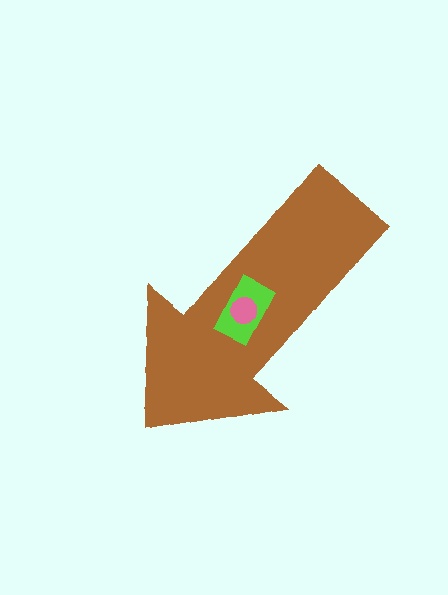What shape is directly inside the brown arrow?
The lime rectangle.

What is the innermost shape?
The pink circle.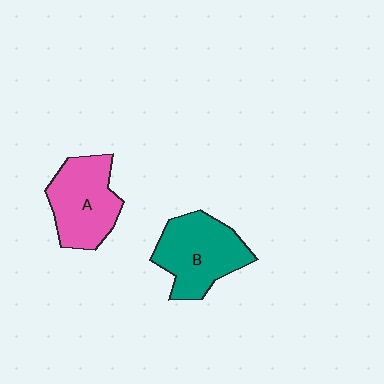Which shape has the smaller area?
Shape A (pink).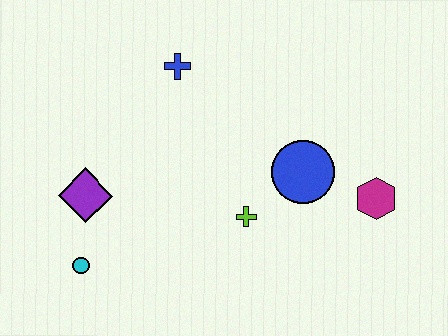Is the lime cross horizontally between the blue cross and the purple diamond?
No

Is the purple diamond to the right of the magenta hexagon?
No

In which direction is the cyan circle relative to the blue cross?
The cyan circle is below the blue cross.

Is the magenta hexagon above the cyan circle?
Yes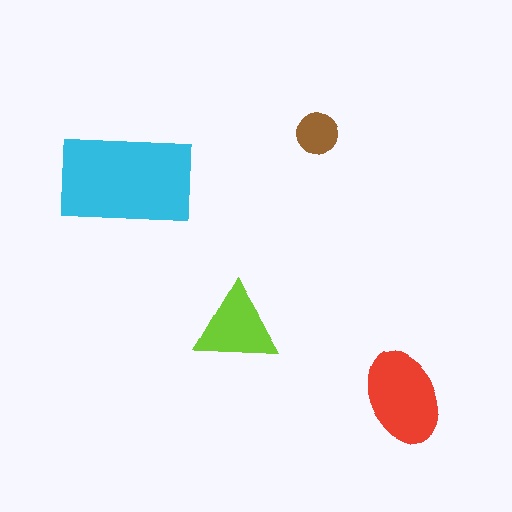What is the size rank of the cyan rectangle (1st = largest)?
1st.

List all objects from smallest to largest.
The brown circle, the lime triangle, the red ellipse, the cyan rectangle.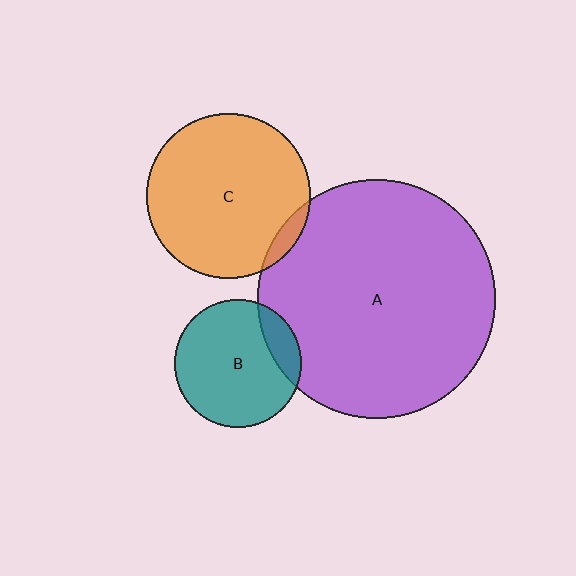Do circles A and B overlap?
Yes.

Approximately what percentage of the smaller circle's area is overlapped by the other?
Approximately 15%.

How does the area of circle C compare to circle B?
Approximately 1.7 times.